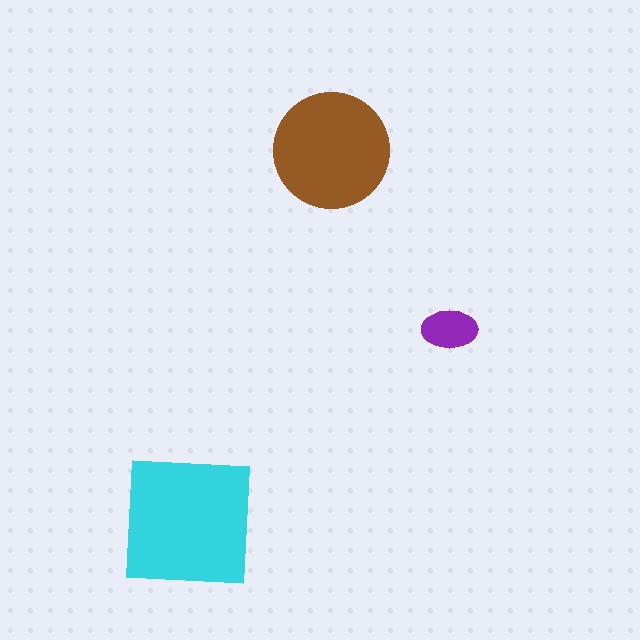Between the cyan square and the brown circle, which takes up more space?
The cyan square.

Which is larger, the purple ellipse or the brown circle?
The brown circle.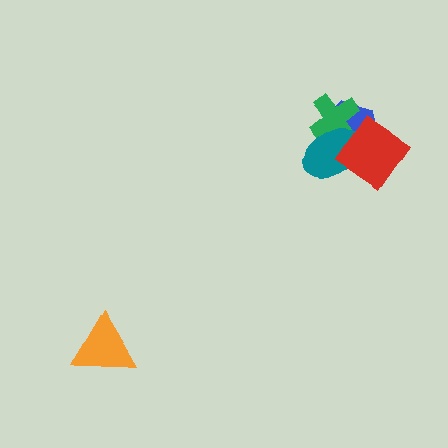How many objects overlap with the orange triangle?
0 objects overlap with the orange triangle.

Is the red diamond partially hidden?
No, no other shape covers it.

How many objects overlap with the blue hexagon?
3 objects overlap with the blue hexagon.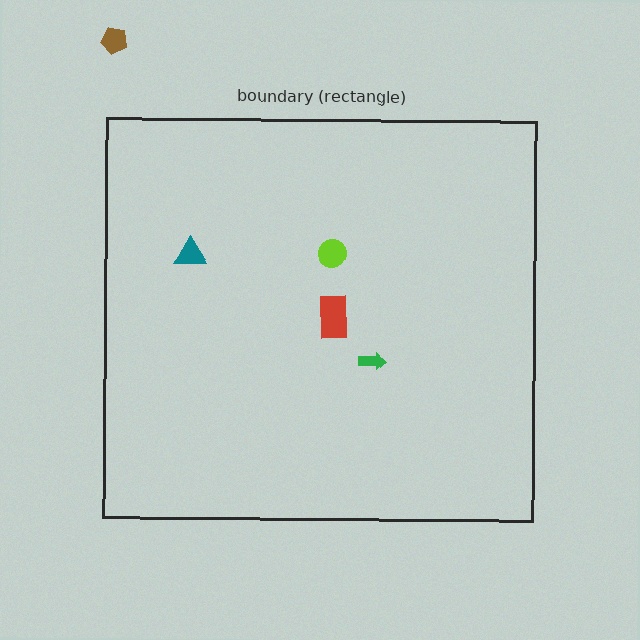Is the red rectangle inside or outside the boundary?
Inside.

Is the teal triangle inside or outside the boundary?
Inside.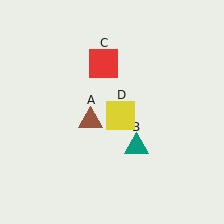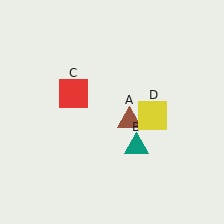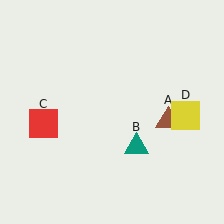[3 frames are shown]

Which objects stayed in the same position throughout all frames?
Teal triangle (object B) remained stationary.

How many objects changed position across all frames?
3 objects changed position: brown triangle (object A), red square (object C), yellow square (object D).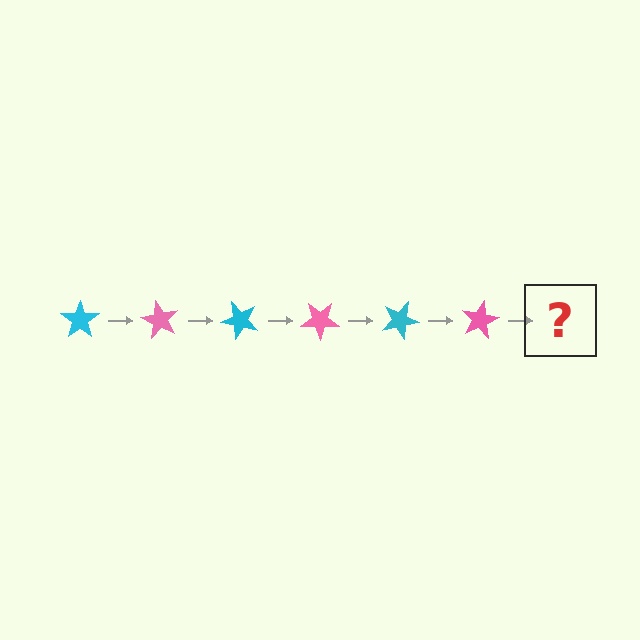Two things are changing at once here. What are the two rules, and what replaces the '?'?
The two rules are that it rotates 60 degrees each step and the color cycles through cyan and pink. The '?' should be a cyan star, rotated 360 degrees from the start.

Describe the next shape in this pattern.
It should be a cyan star, rotated 360 degrees from the start.